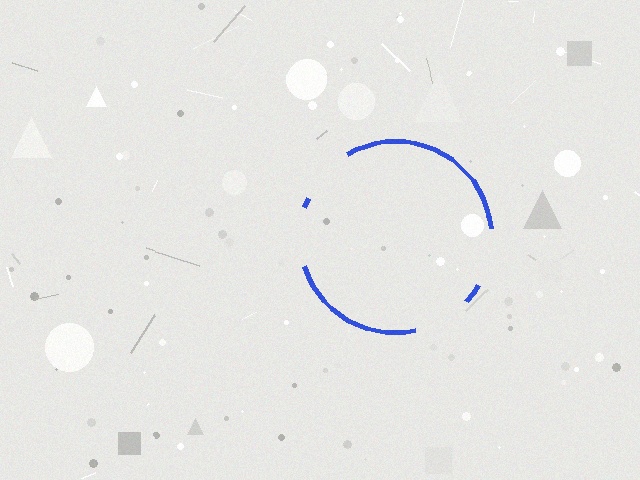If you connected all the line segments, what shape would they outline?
They would outline a circle.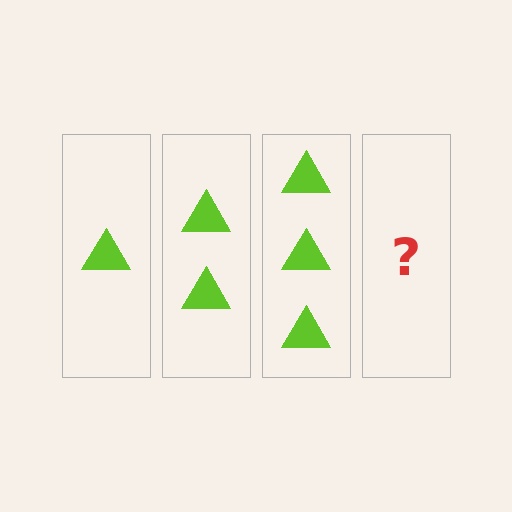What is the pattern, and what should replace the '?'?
The pattern is that each step adds one more triangle. The '?' should be 4 triangles.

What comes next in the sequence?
The next element should be 4 triangles.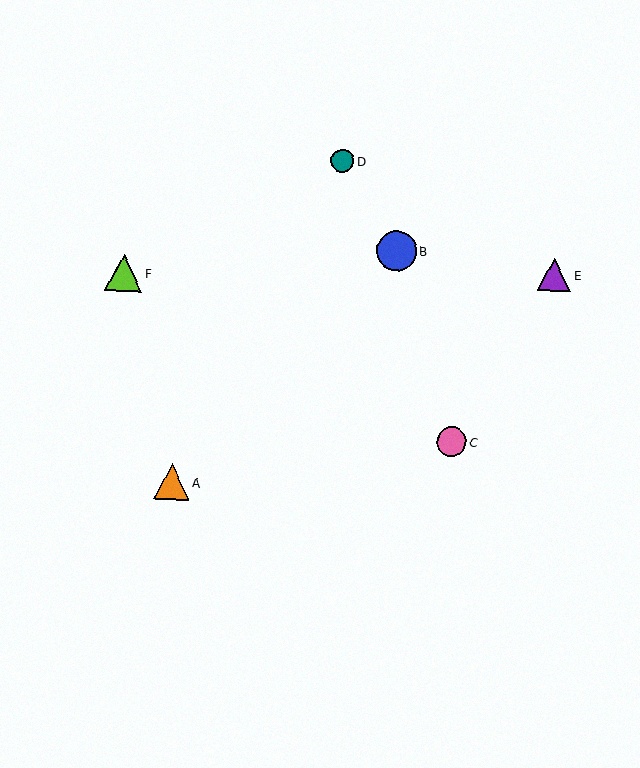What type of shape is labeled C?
Shape C is a pink circle.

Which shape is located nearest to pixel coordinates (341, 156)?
The teal circle (labeled D) at (342, 161) is nearest to that location.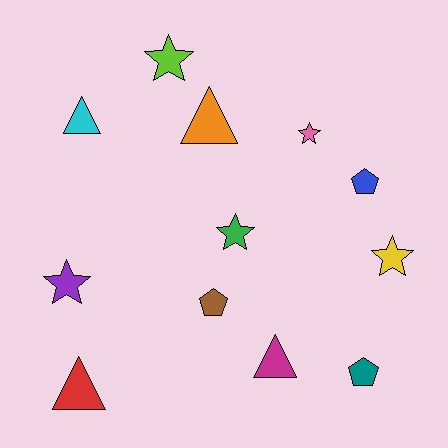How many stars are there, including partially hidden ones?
There are 5 stars.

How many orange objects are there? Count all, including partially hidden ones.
There is 1 orange object.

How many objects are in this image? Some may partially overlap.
There are 12 objects.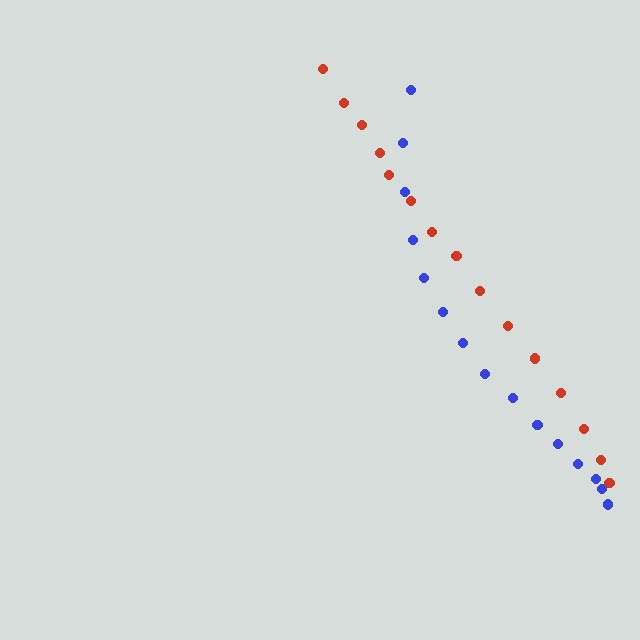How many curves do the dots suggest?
There are 2 distinct paths.